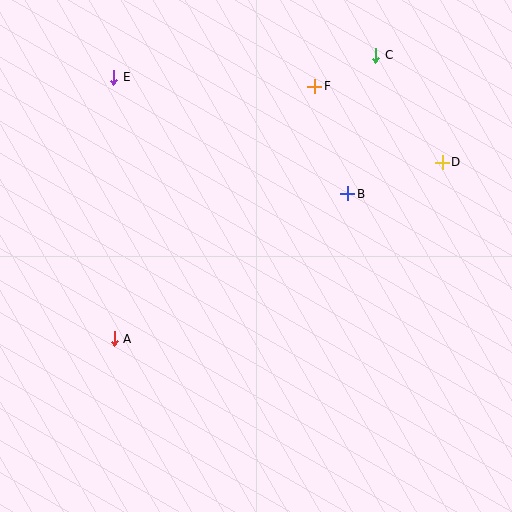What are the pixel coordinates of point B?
Point B is at (348, 194).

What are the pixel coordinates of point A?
Point A is at (114, 339).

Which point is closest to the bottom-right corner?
Point D is closest to the bottom-right corner.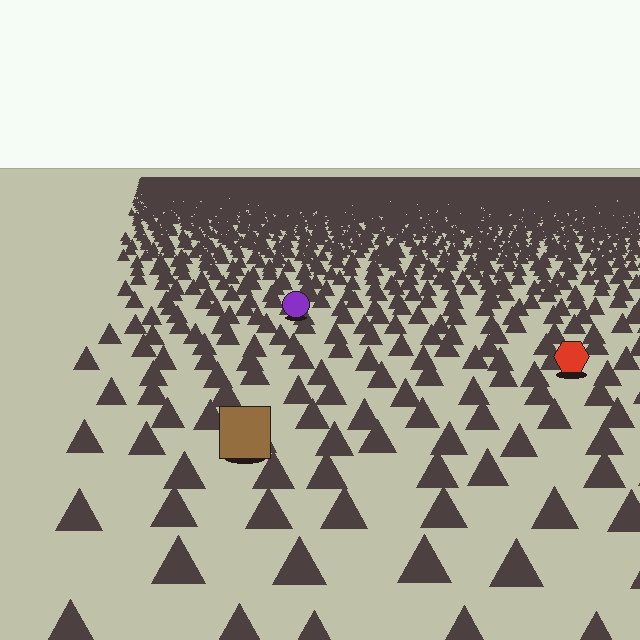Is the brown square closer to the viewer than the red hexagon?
Yes. The brown square is closer — you can tell from the texture gradient: the ground texture is coarser near it.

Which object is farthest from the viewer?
The purple circle is farthest from the viewer. It appears smaller and the ground texture around it is denser.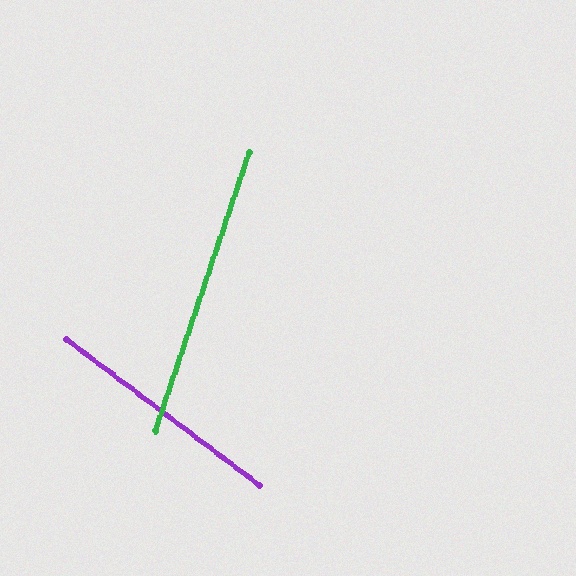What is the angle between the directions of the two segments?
Approximately 72 degrees.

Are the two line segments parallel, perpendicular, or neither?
Neither parallel nor perpendicular — they differ by about 72°.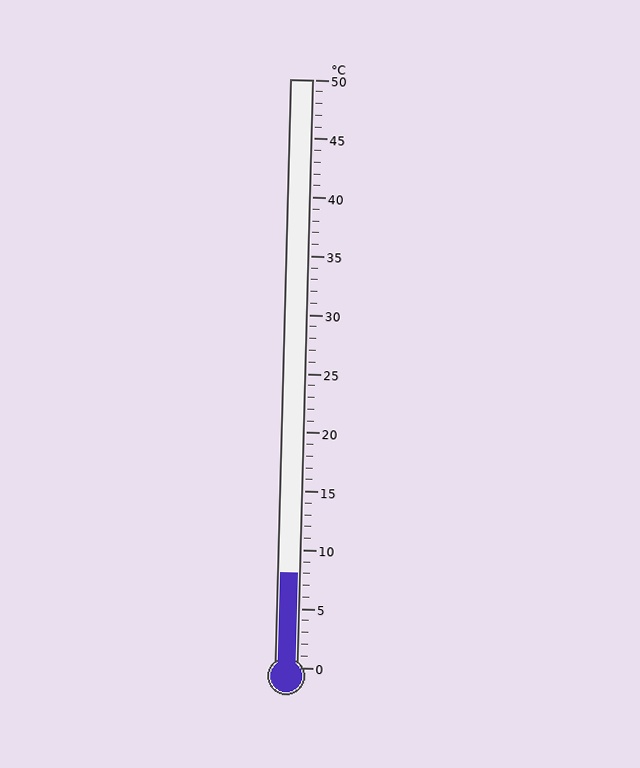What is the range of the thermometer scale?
The thermometer scale ranges from 0°C to 50°C.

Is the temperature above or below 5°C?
The temperature is above 5°C.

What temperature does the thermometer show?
The thermometer shows approximately 8°C.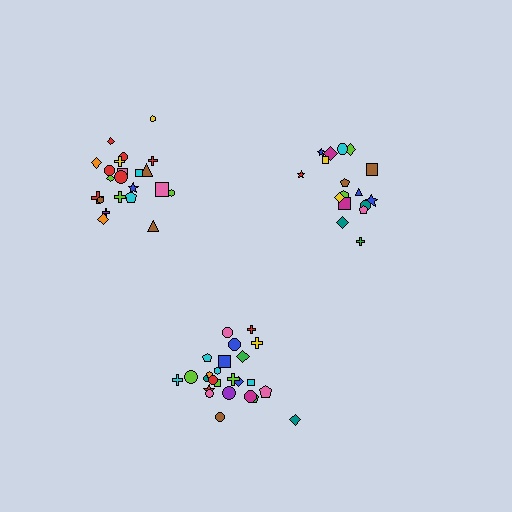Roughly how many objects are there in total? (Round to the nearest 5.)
Roughly 65 objects in total.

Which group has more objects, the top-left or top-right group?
The top-left group.